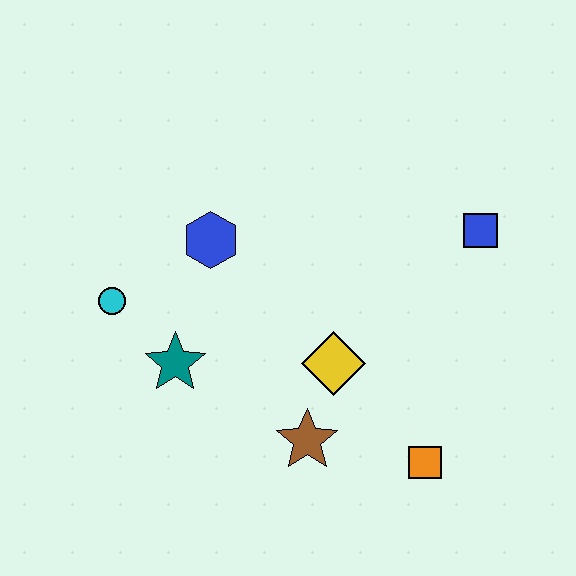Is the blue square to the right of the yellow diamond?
Yes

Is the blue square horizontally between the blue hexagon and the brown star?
No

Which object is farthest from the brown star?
The blue square is farthest from the brown star.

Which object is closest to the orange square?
The brown star is closest to the orange square.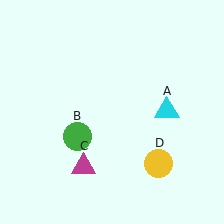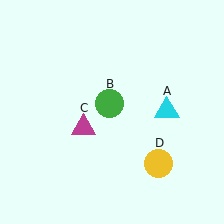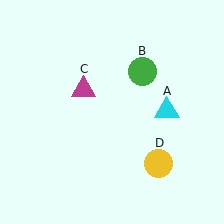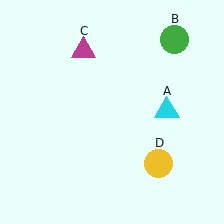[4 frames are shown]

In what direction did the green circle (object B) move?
The green circle (object B) moved up and to the right.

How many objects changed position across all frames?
2 objects changed position: green circle (object B), magenta triangle (object C).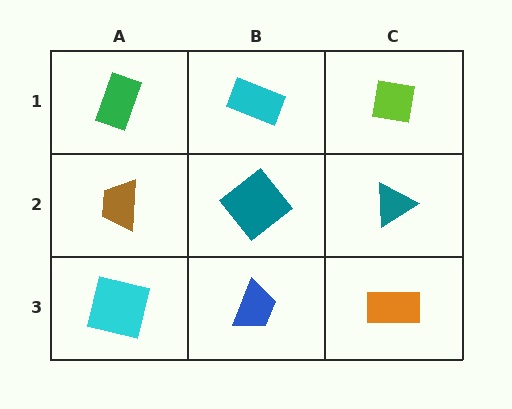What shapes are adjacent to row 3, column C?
A teal triangle (row 2, column C), a blue trapezoid (row 3, column B).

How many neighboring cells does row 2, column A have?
3.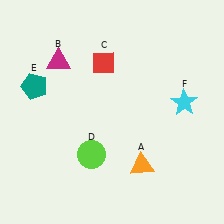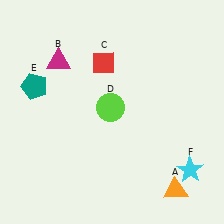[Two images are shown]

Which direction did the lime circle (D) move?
The lime circle (D) moved up.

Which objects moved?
The objects that moved are: the orange triangle (A), the lime circle (D), the cyan star (F).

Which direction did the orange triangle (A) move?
The orange triangle (A) moved right.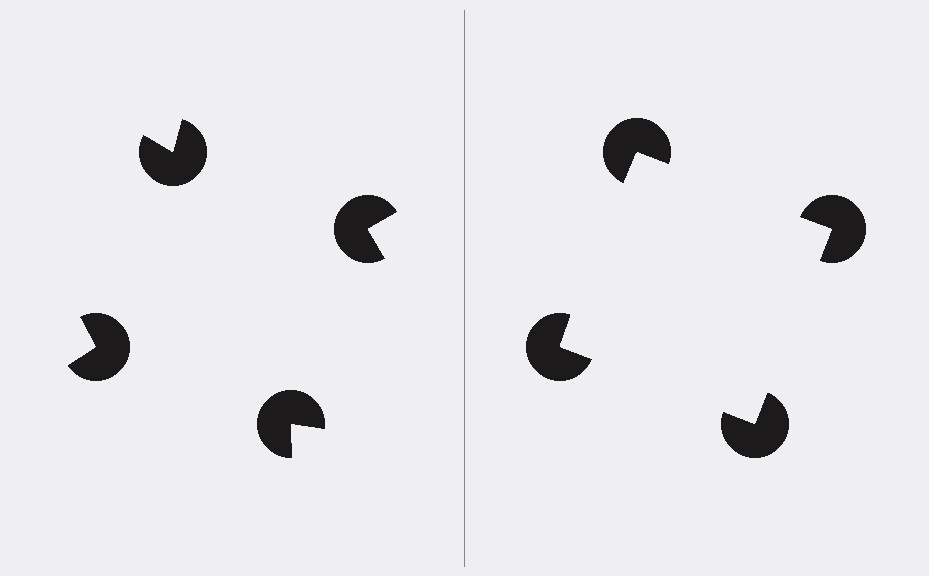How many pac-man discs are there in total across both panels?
8 — 4 on each side.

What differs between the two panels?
The pac-man discs are positioned identically on both sides; only the wedge orientations differ. On the right they align to a square; on the left they are misaligned.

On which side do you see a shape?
An illusory square appears on the right side. On the left side the wedge cuts are rotated, so no coherent shape forms.